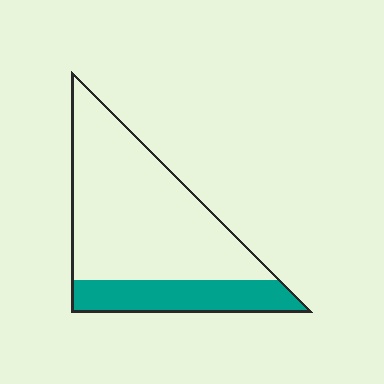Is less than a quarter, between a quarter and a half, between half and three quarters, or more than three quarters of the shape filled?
Between a quarter and a half.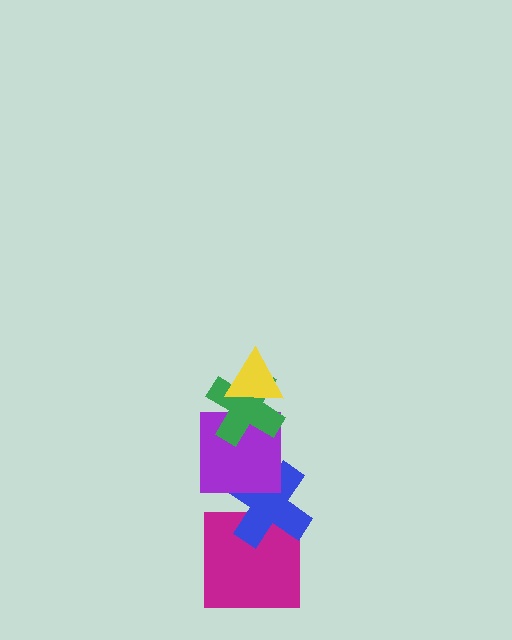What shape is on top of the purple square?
The green cross is on top of the purple square.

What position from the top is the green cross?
The green cross is 2nd from the top.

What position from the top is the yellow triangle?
The yellow triangle is 1st from the top.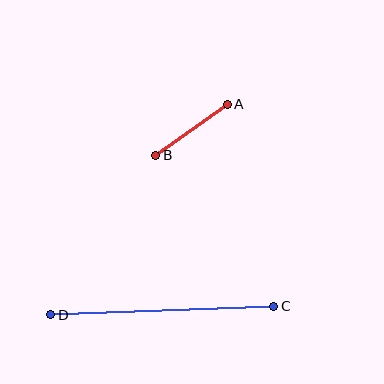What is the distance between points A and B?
The distance is approximately 88 pixels.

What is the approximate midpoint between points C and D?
The midpoint is at approximately (162, 310) pixels.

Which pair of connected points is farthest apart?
Points C and D are farthest apart.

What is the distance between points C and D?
The distance is approximately 223 pixels.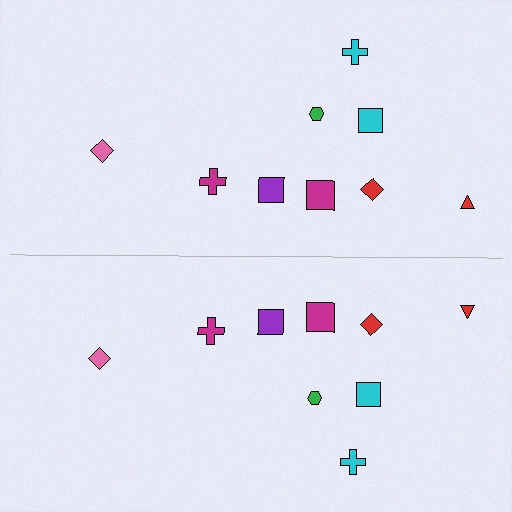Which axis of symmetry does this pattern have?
The pattern has a horizontal axis of symmetry running through the center of the image.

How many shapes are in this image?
There are 18 shapes in this image.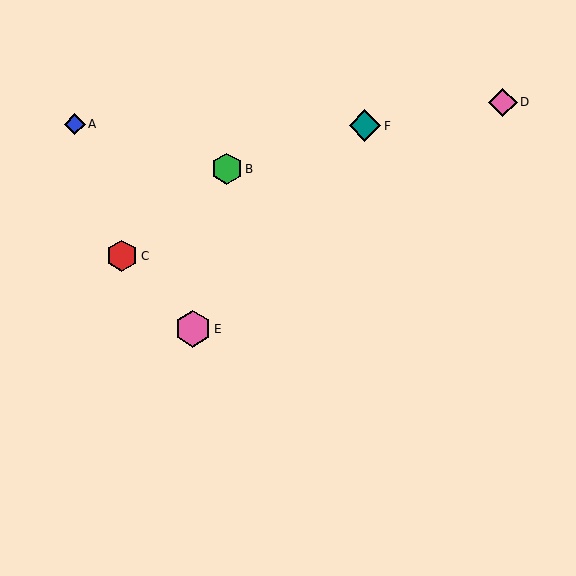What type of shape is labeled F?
Shape F is a teal diamond.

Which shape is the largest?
The pink hexagon (labeled E) is the largest.